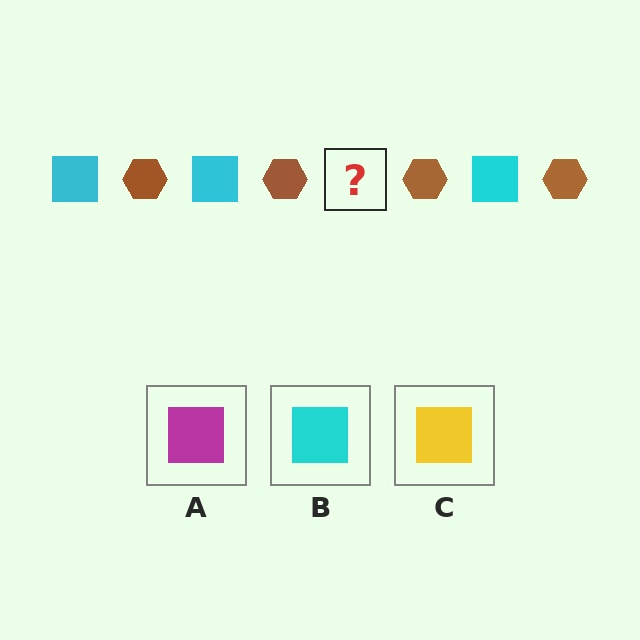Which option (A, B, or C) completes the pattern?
B.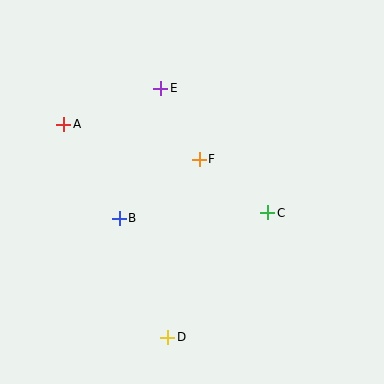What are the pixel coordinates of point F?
Point F is at (199, 159).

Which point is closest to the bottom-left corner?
Point D is closest to the bottom-left corner.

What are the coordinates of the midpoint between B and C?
The midpoint between B and C is at (193, 216).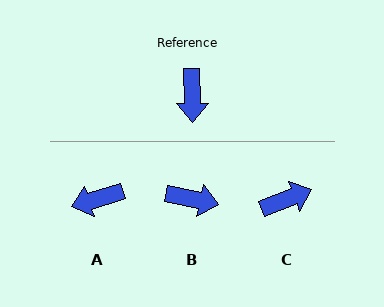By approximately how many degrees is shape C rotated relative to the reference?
Approximately 111 degrees counter-clockwise.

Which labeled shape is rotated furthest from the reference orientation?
C, about 111 degrees away.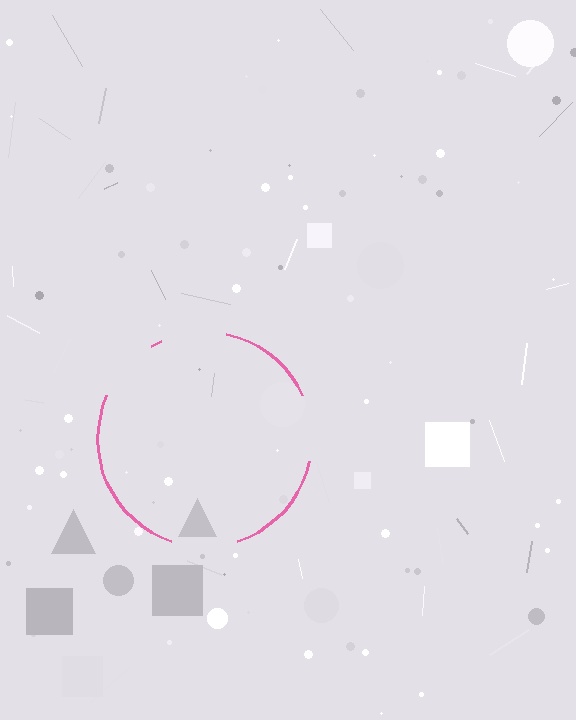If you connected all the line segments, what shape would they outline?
They would outline a circle.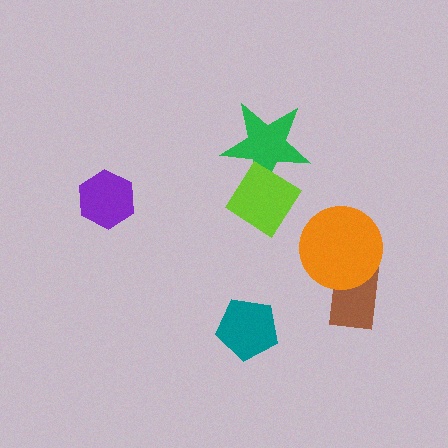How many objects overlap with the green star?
1 object overlaps with the green star.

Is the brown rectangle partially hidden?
Yes, it is partially covered by another shape.